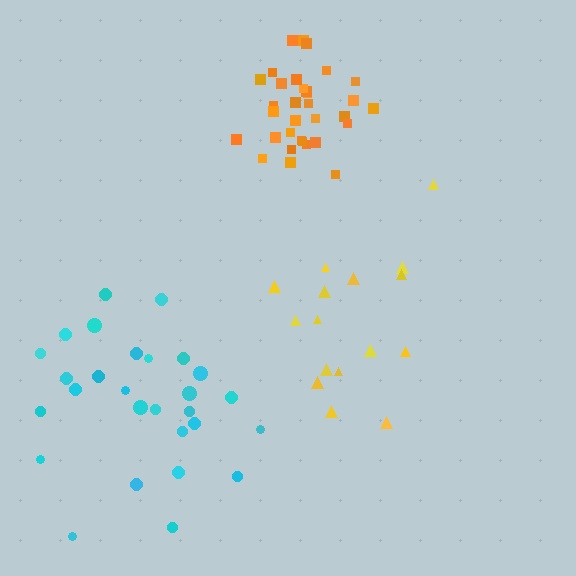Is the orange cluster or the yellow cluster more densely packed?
Orange.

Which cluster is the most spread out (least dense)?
Cyan.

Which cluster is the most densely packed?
Orange.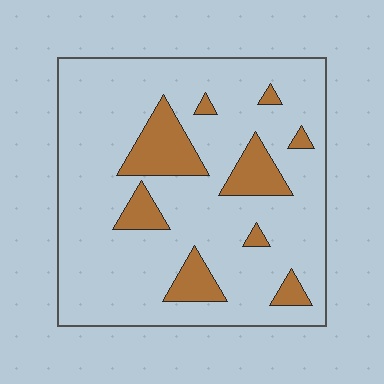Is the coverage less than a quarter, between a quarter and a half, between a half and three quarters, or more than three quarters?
Less than a quarter.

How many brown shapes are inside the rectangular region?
9.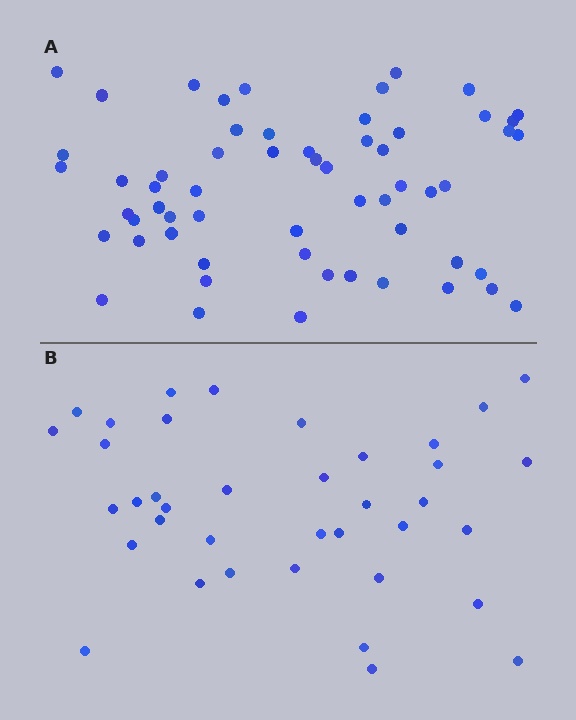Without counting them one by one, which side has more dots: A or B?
Region A (the top region) has more dots.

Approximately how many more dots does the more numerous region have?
Region A has approximately 20 more dots than region B.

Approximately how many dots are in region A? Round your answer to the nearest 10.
About 60 dots. (The exact count is 59, which rounds to 60.)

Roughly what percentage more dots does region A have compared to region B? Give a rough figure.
About 55% more.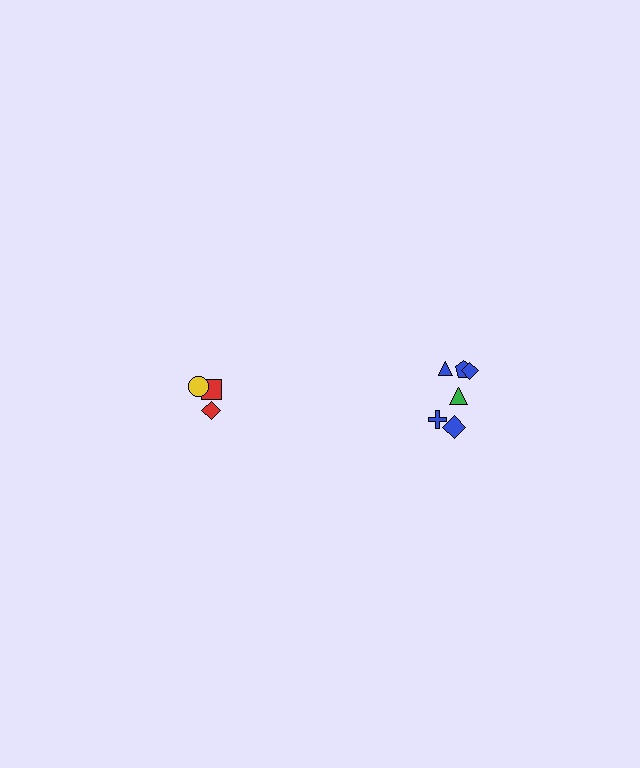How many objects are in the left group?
There are 3 objects.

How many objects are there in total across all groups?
There are 9 objects.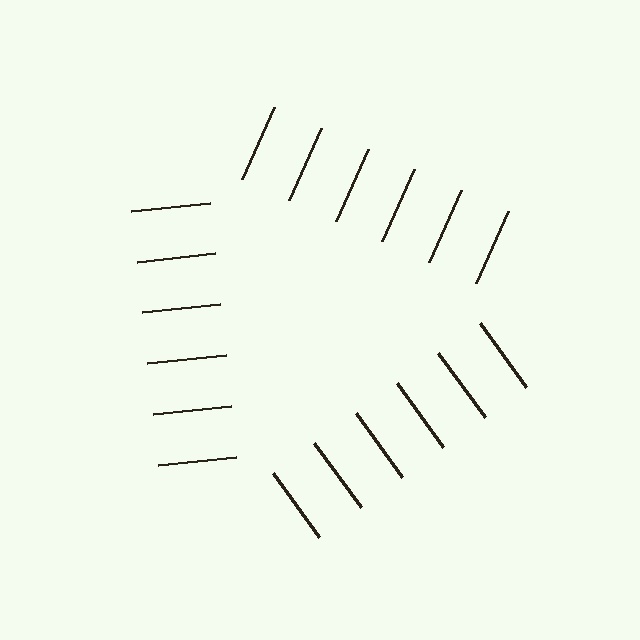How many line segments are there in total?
18 — 6 along each of the 3 edges.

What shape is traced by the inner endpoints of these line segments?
An illusory triangle — the line segments terminate on its edges but no continuous stroke is drawn.